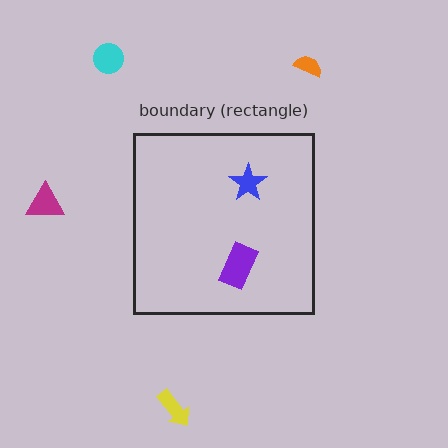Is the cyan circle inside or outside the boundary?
Outside.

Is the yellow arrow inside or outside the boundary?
Outside.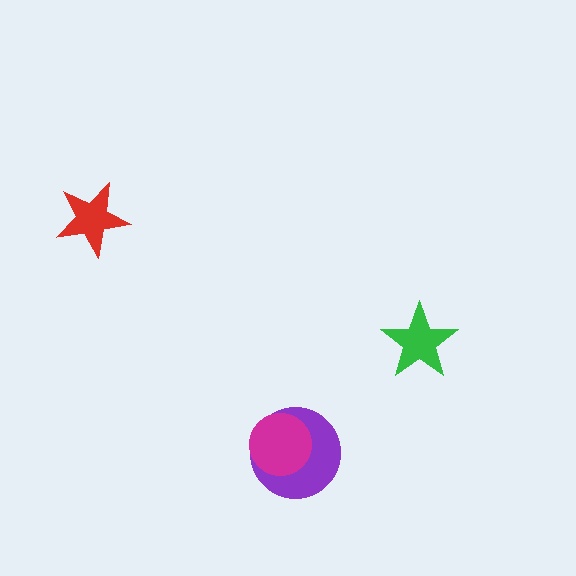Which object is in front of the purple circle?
The magenta circle is in front of the purple circle.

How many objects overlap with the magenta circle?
1 object overlaps with the magenta circle.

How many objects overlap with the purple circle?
1 object overlaps with the purple circle.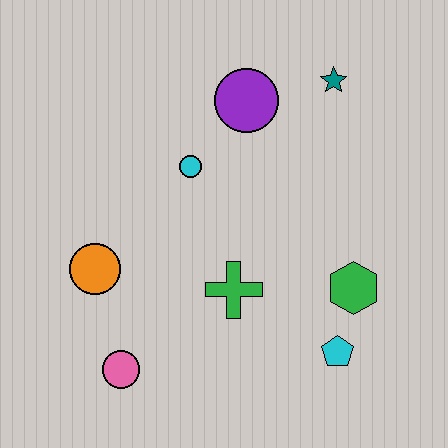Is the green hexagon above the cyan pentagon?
Yes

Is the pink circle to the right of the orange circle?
Yes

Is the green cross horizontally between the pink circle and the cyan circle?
No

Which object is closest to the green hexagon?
The cyan pentagon is closest to the green hexagon.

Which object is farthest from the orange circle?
The teal star is farthest from the orange circle.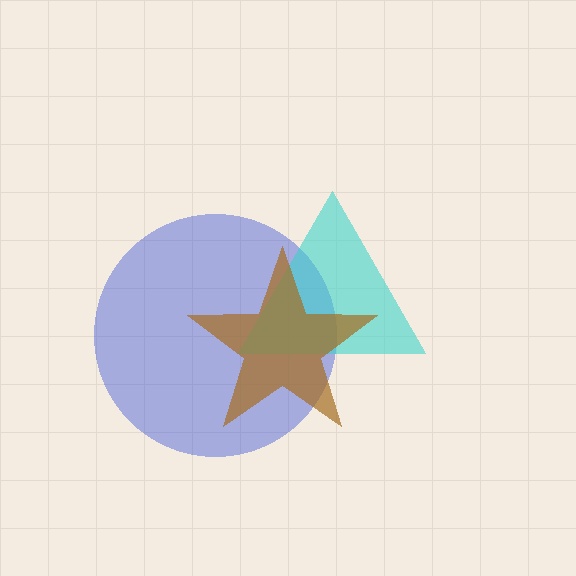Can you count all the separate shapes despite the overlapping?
Yes, there are 3 separate shapes.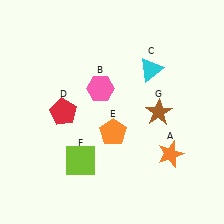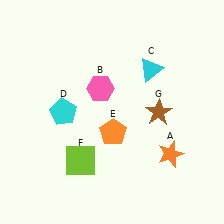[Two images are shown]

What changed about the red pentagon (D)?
In Image 1, D is red. In Image 2, it changed to cyan.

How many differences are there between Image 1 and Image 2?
There is 1 difference between the two images.